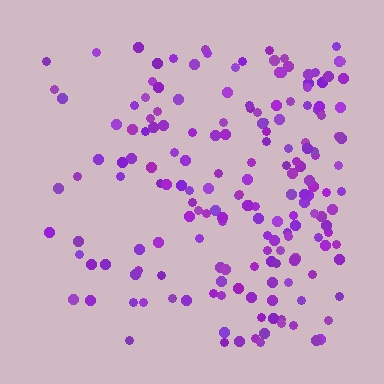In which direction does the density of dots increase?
From left to right, with the right side densest.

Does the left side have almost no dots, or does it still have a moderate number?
Still a moderate number, just noticeably fewer than the right.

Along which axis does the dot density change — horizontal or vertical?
Horizontal.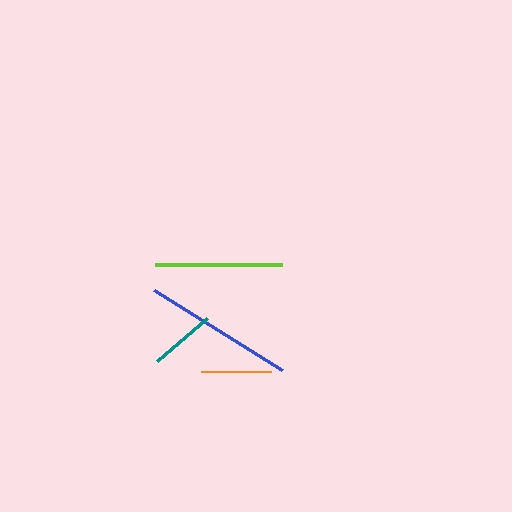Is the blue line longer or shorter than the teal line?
The blue line is longer than the teal line.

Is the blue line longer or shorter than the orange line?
The blue line is longer than the orange line.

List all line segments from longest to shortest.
From longest to shortest: blue, lime, orange, teal.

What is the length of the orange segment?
The orange segment is approximately 70 pixels long.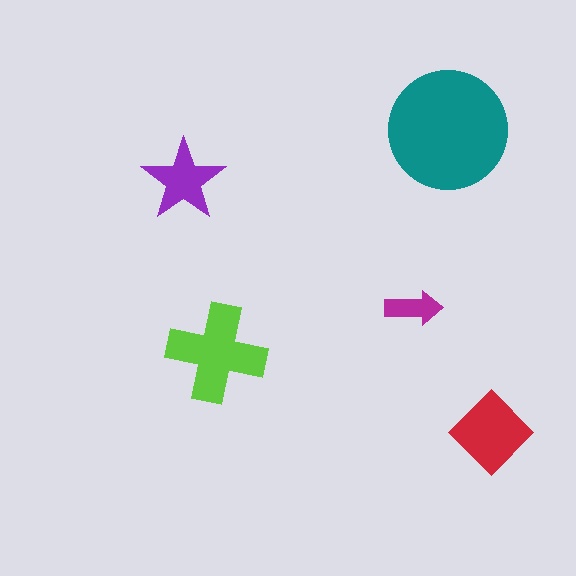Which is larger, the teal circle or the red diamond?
The teal circle.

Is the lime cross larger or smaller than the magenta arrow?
Larger.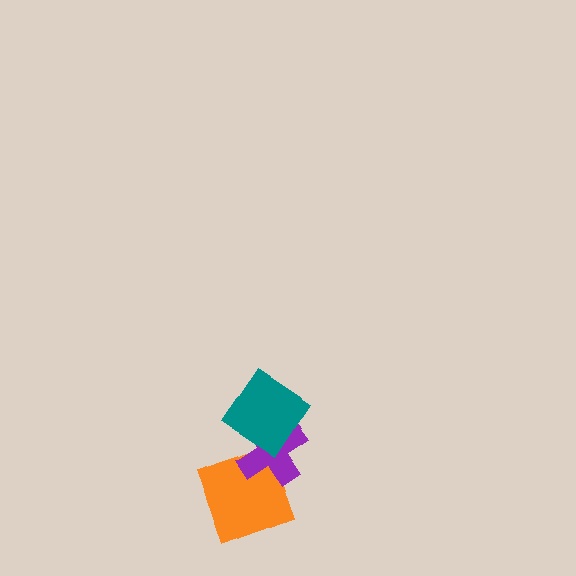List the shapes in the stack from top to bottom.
From top to bottom: the teal diamond, the purple cross, the orange square.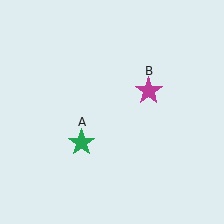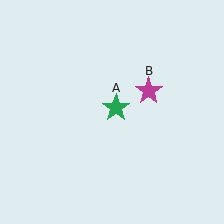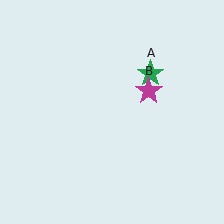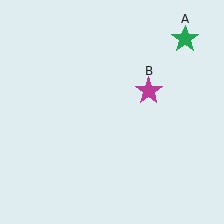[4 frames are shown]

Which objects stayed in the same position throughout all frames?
Magenta star (object B) remained stationary.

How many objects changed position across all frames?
1 object changed position: green star (object A).